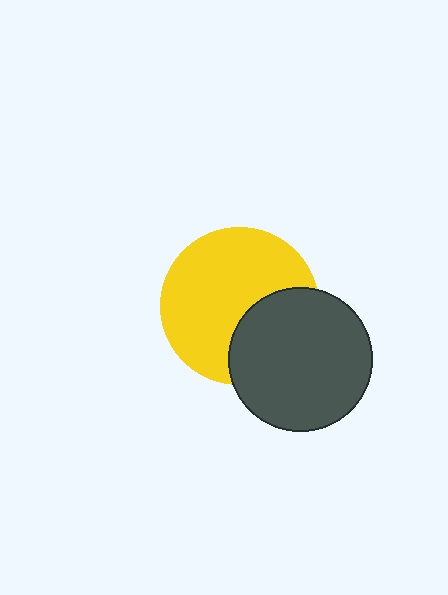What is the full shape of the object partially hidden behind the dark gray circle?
The partially hidden object is a yellow circle.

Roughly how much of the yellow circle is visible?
Most of it is visible (roughly 68%).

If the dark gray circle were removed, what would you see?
You would see the complete yellow circle.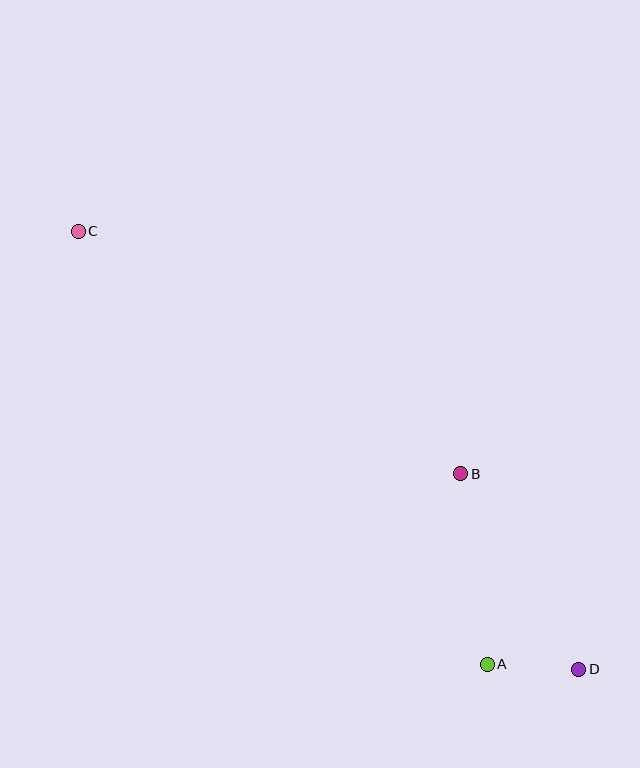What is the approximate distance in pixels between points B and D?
The distance between B and D is approximately 228 pixels.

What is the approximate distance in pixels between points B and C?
The distance between B and C is approximately 453 pixels.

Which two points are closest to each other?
Points A and D are closest to each other.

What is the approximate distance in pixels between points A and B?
The distance between A and B is approximately 193 pixels.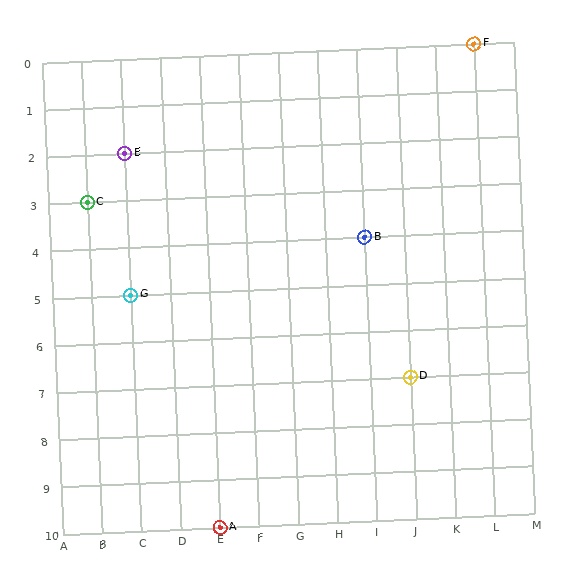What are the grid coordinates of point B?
Point B is at grid coordinates (I, 4).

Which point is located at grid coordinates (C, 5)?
Point G is at (C, 5).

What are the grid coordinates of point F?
Point F is at grid coordinates (L, 0).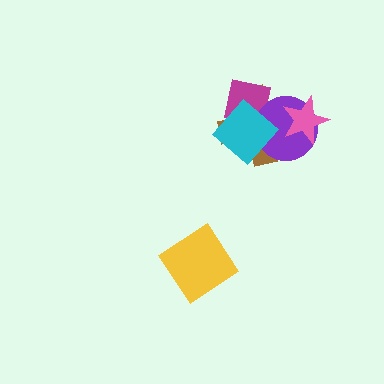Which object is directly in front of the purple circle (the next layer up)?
The cyan diamond is directly in front of the purple circle.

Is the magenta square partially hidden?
Yes, it is partially covered by another shape.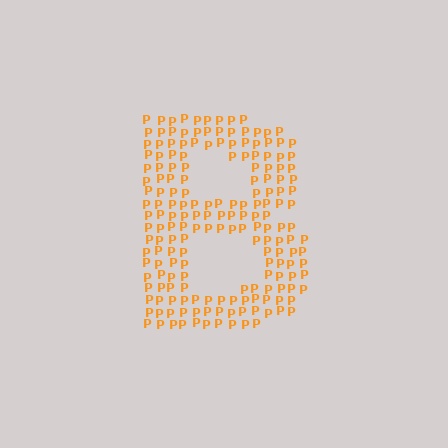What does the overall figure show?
The overall figure shows the letter B.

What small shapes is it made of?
It is made of small letter P's.